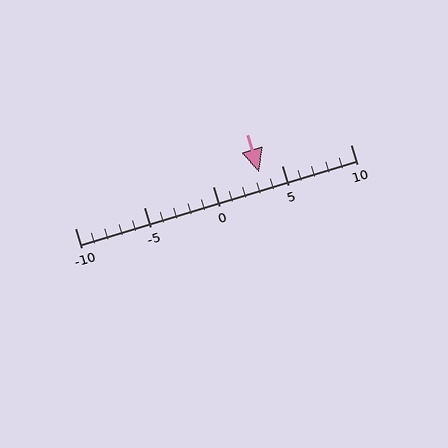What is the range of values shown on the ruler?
The ruler shows values from -10 to 10.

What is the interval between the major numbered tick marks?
The major tick marks are spaced 5 units apart.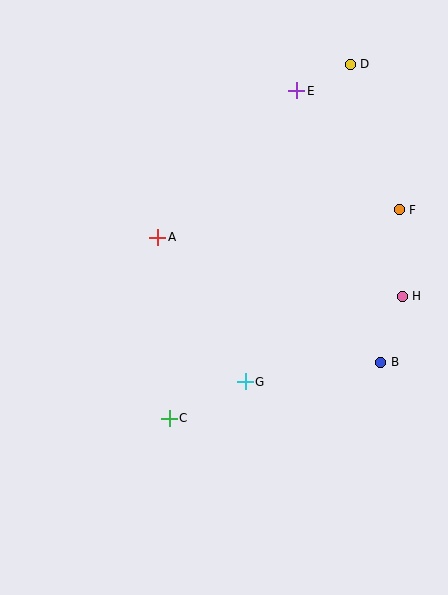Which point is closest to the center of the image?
Point G at (245, 382) is closest to the center.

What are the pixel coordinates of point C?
Point C is at (169, 418).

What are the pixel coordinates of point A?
Point A is at (158, 237).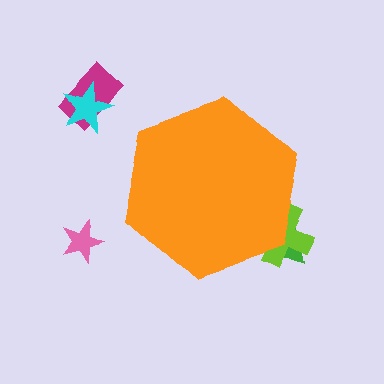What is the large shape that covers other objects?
An orange hexagon.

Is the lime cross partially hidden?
Yes, the lime cross is partially hidden behind the orange hexagon.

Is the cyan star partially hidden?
No, the cyan star is fully visible.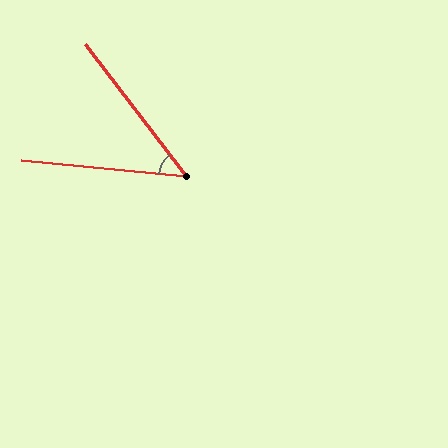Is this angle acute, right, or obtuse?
It is acute.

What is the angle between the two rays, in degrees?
Approximately 47 degrees.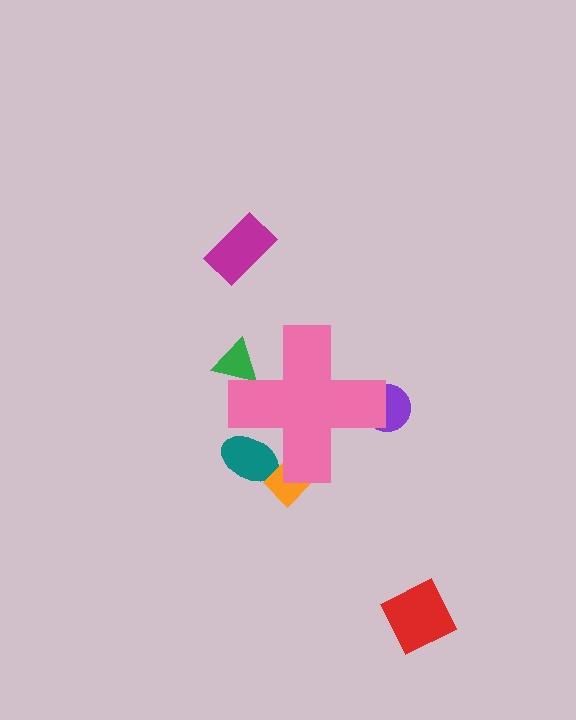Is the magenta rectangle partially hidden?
No, the magenta rectangle is fully visible.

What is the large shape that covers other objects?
A pink cross.